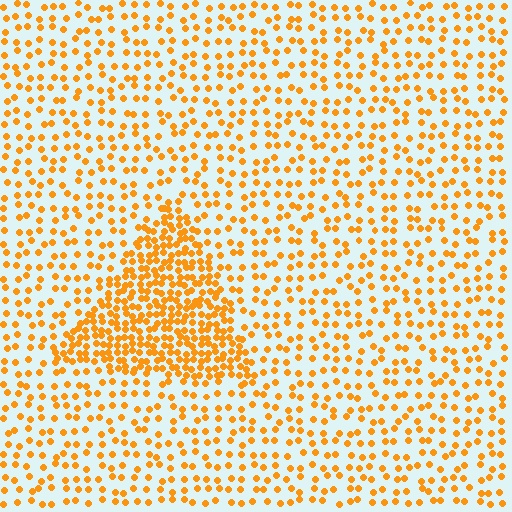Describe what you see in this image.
The image contains small orange elements arranged at two different densities. A triangle-shaped region is visible where the elements are more densely packed than the surrounding area.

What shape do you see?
I see a triangle.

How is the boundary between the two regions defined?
The boundary is defined by a change in element density (approximately 2.4x ratio). All elements are the same color, size, and shape.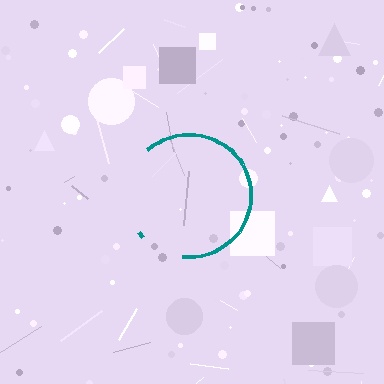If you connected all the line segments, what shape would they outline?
They would outline a circle.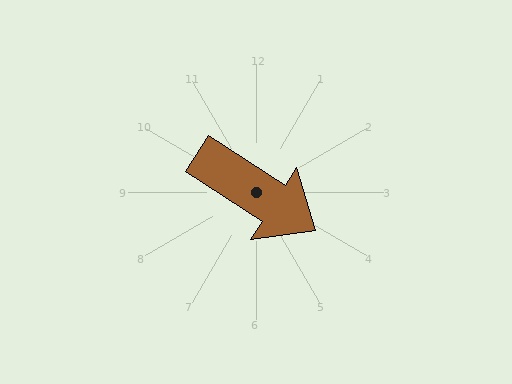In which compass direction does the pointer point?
Southeast.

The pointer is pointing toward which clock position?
Roughly 4 o'clock.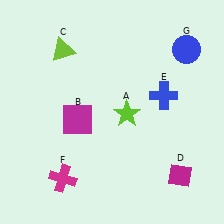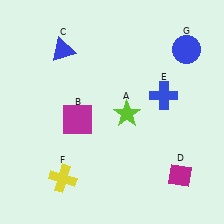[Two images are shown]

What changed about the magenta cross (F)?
In Image 1, F is magenta. In Image 2, it changed to yellow.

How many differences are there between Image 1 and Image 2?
There are 2 differences between the two images.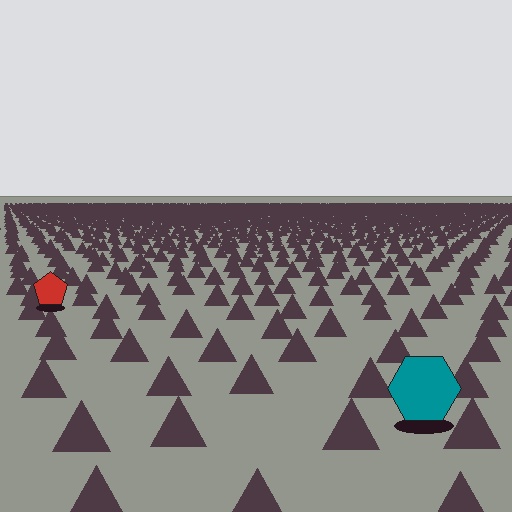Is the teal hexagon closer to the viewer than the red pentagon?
Yes. The teal hexagon is closer — you can tell from the texture gradient: the ground texture is coarser near it.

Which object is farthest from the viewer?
The red pentagon is farthest from the viewer. It appears smaller and the ground texture around it is denser.